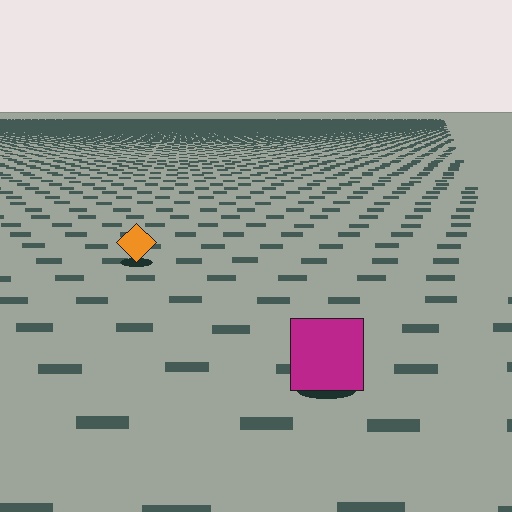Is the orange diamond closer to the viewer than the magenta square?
No. The magenta square is closer — you can tell from the texture gradient: the ground texture is coarser near it.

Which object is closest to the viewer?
The magenta square is closest. The texture marks near it are larger and more spread out.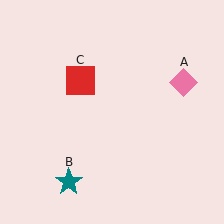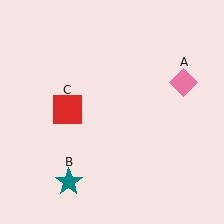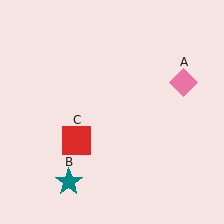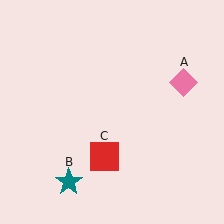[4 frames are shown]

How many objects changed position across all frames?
1 object changed position: red square (object C).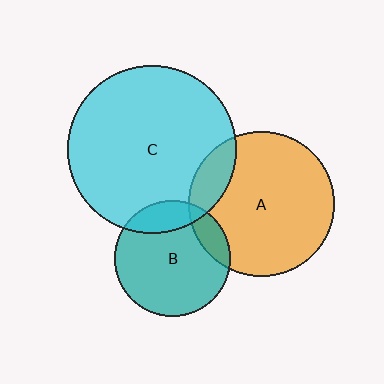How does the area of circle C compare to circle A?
Approximately 1.3 times.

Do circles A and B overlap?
Yes.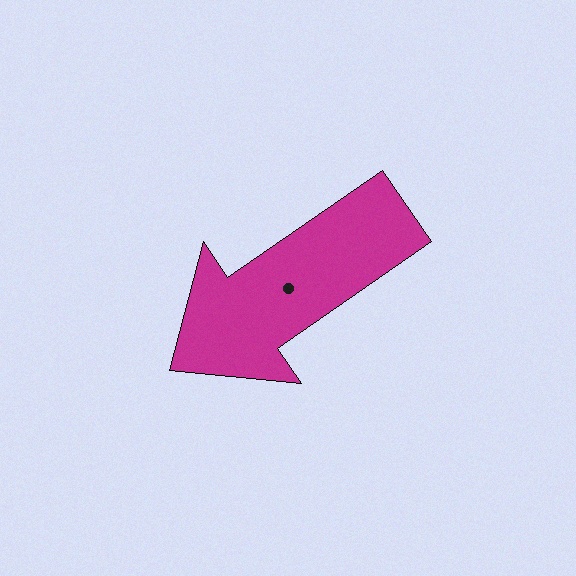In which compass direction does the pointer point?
Southwest.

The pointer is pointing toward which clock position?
Roughly 8 o'clock.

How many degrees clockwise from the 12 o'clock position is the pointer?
Approximately 235 degrees.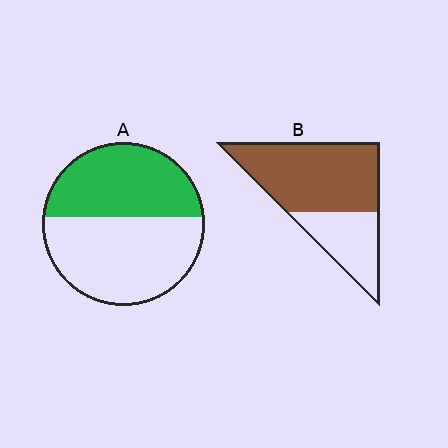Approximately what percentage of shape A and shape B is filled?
A is approximately 45% and B is approximately 65%.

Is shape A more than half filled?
No.